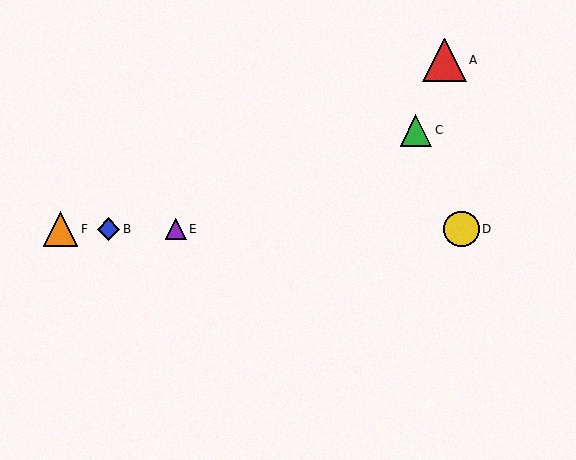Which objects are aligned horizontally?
Objects B, D, E, F are aligned horizontally.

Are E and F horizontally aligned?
Yes, both are at y≈229.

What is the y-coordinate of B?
Object B is at y≈229.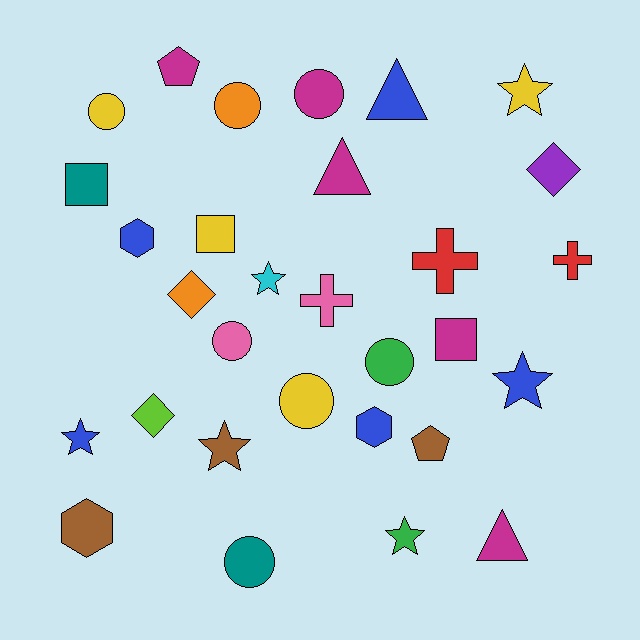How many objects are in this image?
There are 30 objects.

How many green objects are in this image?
There are 2 green objects.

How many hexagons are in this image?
There are 3 hexagons.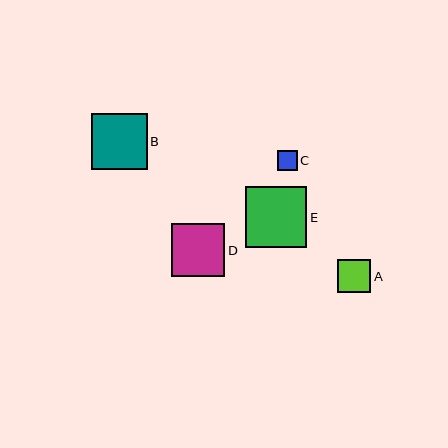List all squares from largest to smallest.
From largest to smallest: E, B, D, A, C.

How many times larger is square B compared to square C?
Square B is approximately 2.8 times the size of square C.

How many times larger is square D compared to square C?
Square D is approximately 2.7 times the size of square C.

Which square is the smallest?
Square C is the smallest with a size of approximately 20 pixels.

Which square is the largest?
Square E is the largest with a size of approximately 61 pixels.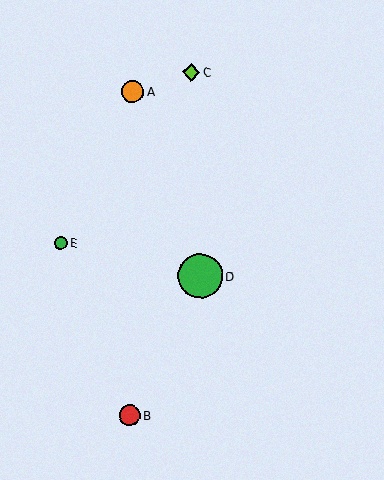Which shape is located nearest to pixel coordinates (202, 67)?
The lime diamond (labeled C) at (191, 72) is nearest to that location.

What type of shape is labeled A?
Shape A is an orange circle.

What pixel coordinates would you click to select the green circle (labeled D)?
Click at (200, 276) to select the green circle D.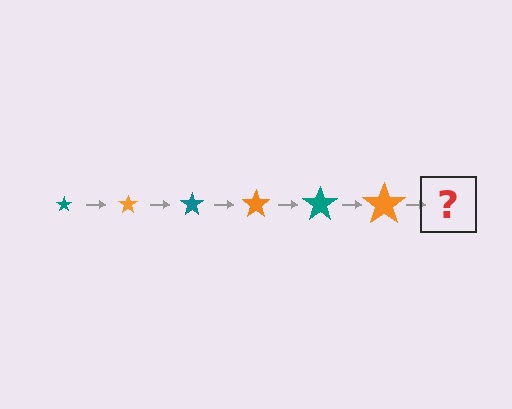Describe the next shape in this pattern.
It should be a teal star, larger than the previous one.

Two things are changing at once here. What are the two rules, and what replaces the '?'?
The two rules are that the star grows larger each step and the color cycles through teal and orange. The '?' should be a teal star, larger than the previous one.